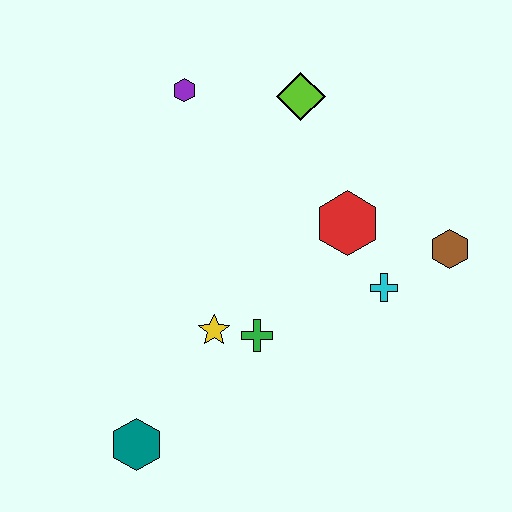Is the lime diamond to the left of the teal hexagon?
No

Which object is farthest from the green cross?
The purple hexagon is farthest from the green cross.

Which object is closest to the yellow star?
The green cross is closest to the yellow star.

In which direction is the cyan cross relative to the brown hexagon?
The cyan cross is to the left of the brown hexagon.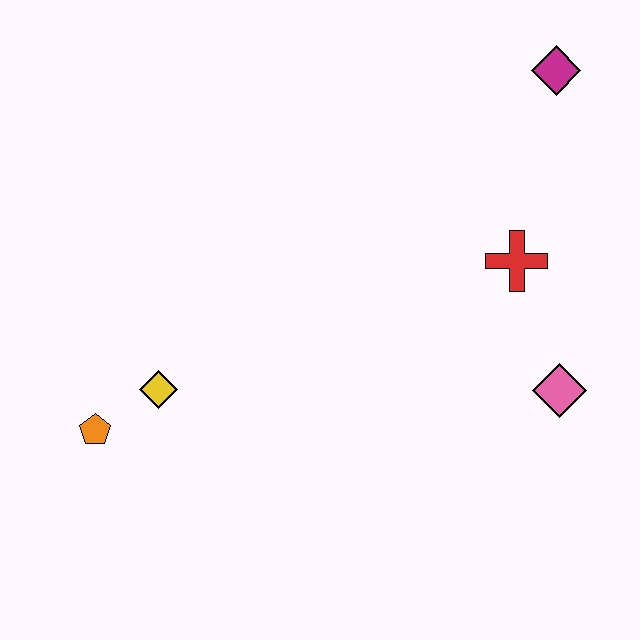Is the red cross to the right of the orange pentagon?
Yes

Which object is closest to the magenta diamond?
The red cross is closest to the magenta diamond.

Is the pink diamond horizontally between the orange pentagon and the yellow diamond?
No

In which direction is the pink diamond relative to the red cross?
The pink diamond is below the red cross.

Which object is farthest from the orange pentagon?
The magenta diamond is farthest from the orange pentagon.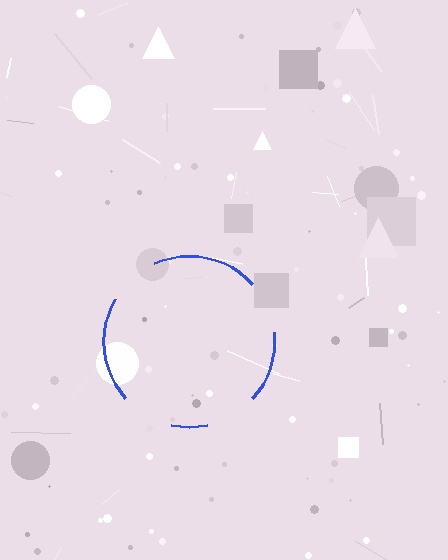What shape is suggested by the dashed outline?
The dashed outline suggests a circle.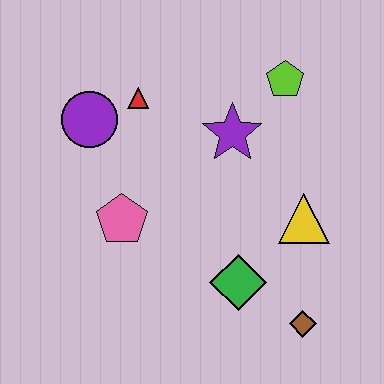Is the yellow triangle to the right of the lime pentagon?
Yes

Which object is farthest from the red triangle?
The brown diamond is farthest from the red triangle.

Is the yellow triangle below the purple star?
Yes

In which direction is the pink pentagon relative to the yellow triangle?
The pink pentagon is to the left of the yellow triangle.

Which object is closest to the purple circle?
The red triangle is closest to the purple circle.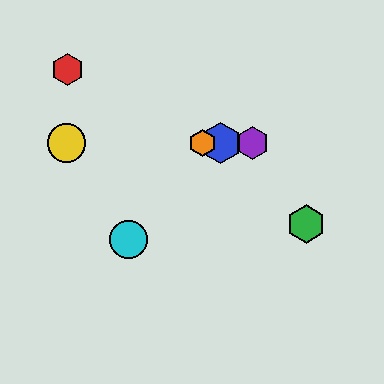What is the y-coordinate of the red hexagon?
The red hexagon is at y≈70.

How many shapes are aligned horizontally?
4 shapes (the blue hexagon, the yellow circle, the purple hexagon, the orange hexagon) are aligned horizontally.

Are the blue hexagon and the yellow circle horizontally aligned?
Yes, both are at y≈143.